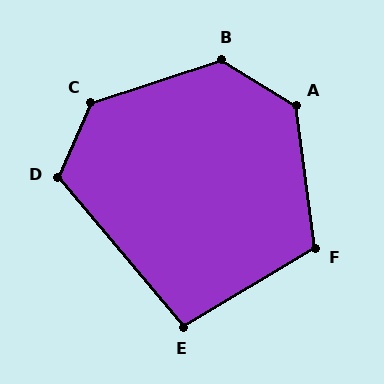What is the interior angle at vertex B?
Approximately 131 degrees (obtuse).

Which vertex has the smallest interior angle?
E, at approximately 99 degrees.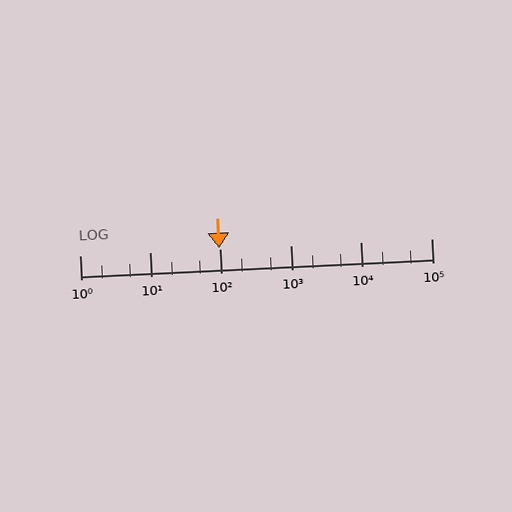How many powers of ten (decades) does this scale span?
The scale spans 5 decades, from 1 to 100000.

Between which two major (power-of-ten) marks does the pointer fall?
The pointer is between 10 and 100.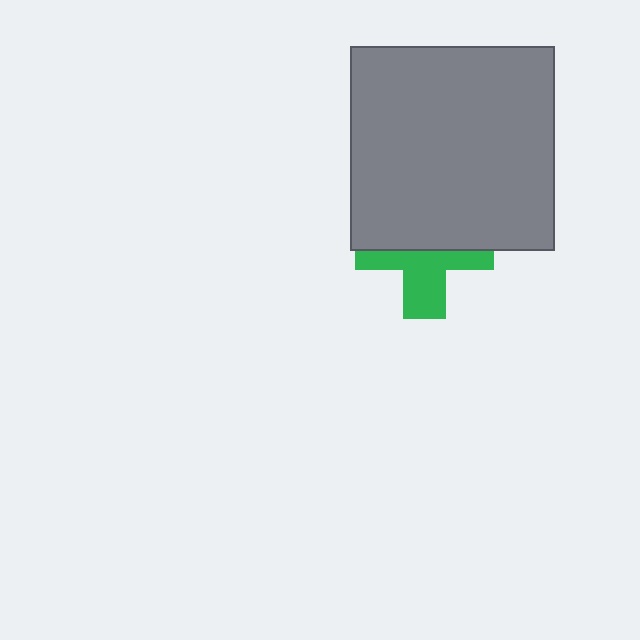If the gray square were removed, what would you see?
You would see the complete green cross.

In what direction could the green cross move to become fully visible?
The green cross could move down. That would shift it out from behind the gray square entirely.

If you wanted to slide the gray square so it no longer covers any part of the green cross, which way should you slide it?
Slide it up — that is the most direct way to separate the two shapes.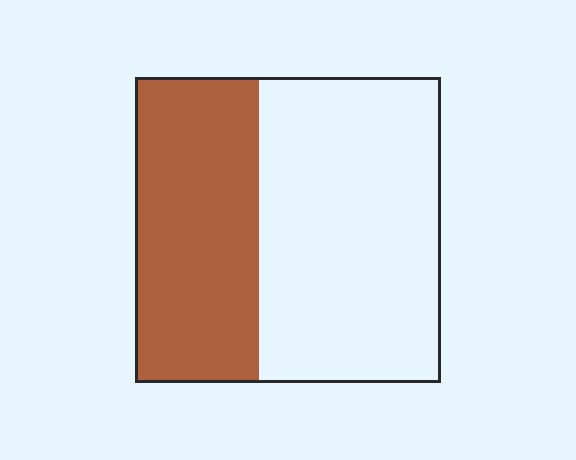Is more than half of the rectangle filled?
No.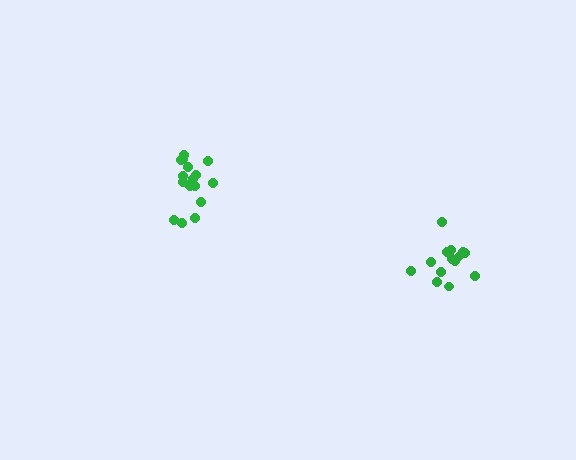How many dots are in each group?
Group 1: 16 dots, Group 2: 14 dots (30 total).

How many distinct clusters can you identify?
There are 2 distinct clusters.